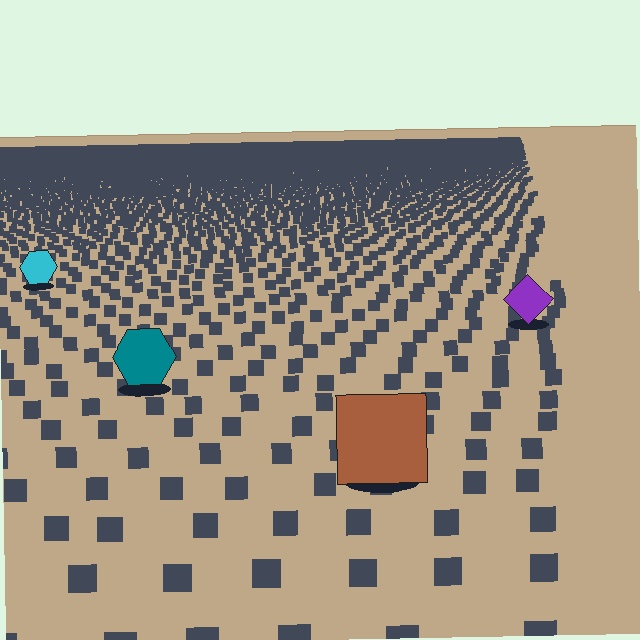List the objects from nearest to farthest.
From nearest to farthest: the brown square, the teal hexagon, the purple diamond, the cyan hexagon.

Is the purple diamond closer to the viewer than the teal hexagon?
No. The teal hexagon is closer — you can tell from the texture gradient: the ground texture is coarser near it.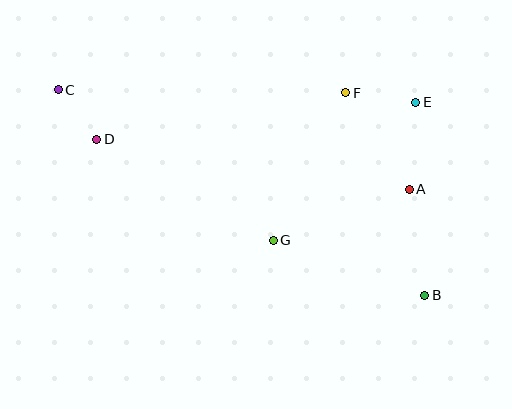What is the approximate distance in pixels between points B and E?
The distance between B and E is approximately 193 pixels.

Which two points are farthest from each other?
Points B and C are farthest from each other.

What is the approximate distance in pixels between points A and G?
The distance between A and G is approximately 145 pixels.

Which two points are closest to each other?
Points C and D are closest to each other.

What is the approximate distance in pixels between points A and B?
The distance between A and B is approximately 107 pixels.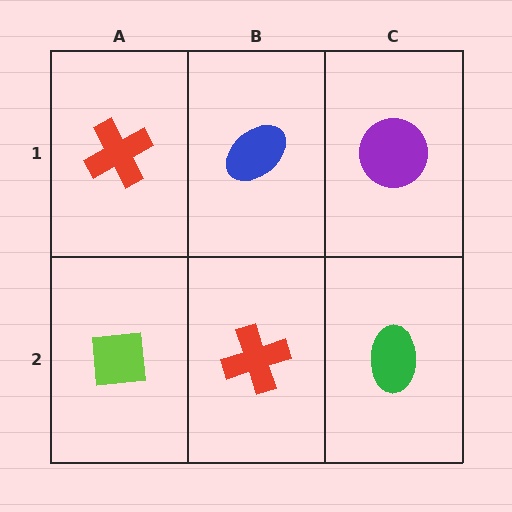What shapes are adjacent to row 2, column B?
A blue ellipse (row 1, column B), a lime square (row 2, column A), a green ellipse (row 2, column C).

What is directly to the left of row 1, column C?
A blue ellipse.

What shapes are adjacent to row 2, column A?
A red cross (row 1, column A), a red cross (row 2, column B).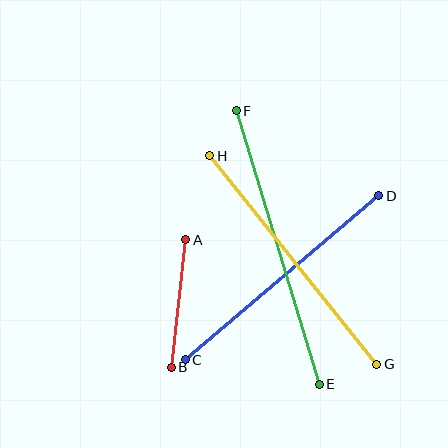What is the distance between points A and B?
The distance is approximately 128 pixels.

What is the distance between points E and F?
The distance is approximately 286 pixels.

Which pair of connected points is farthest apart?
Points E and F are farthest apart.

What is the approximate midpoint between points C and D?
The midpoint is at approximately (282, 278) pixels.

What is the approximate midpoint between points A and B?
The midpoint is at approximately (179, 303) pixels.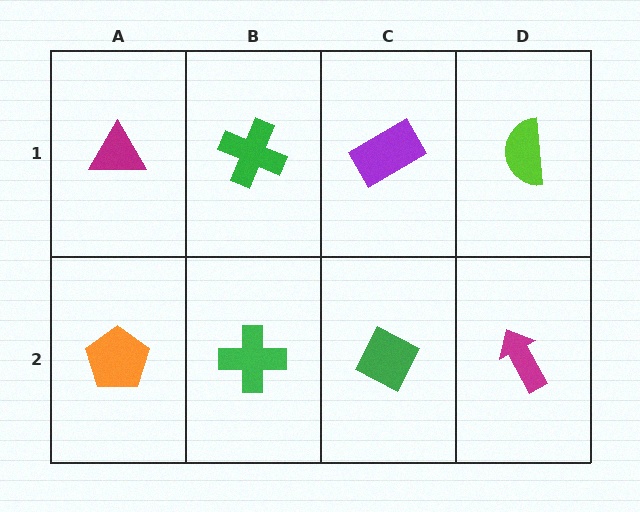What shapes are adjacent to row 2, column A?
A magenta triangle (row 1, column A), a green cross (row 2, column B).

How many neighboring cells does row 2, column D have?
2.